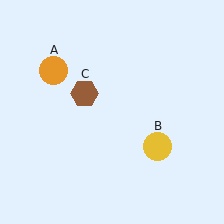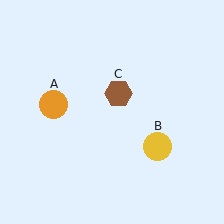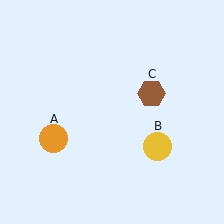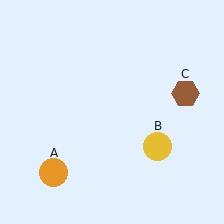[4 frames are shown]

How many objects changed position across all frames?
2 objects changed position: orange circle (object A), brown hexagon (object C).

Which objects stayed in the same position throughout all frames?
Yellow circle (object B) remained stationary.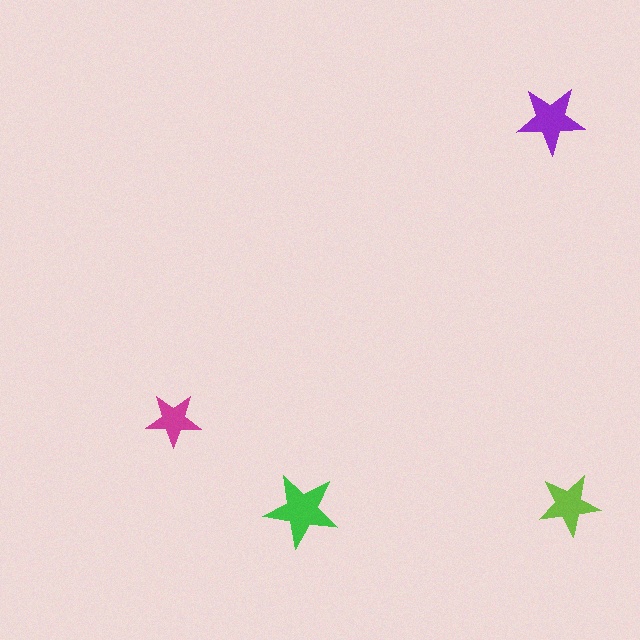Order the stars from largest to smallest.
the green one, the purple one, the lime one, the magenta one.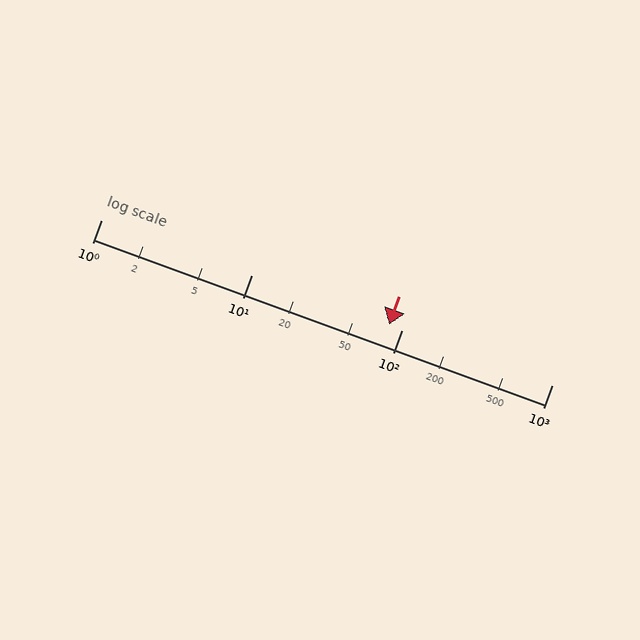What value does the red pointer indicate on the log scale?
The pointer indicates approximately 82.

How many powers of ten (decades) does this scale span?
The scale spans 3 decades, from 1 to 1000.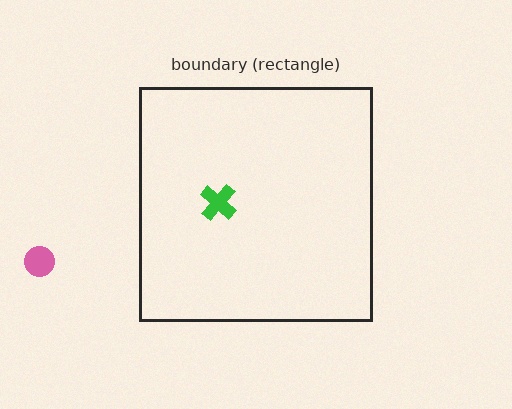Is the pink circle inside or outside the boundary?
Outside.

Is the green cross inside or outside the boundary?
Inside.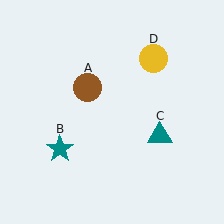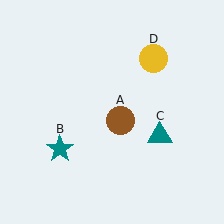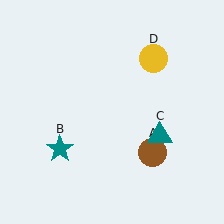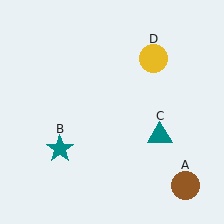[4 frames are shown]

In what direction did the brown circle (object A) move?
The brown circle (object A) moved down and to the right.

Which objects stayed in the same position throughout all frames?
Teal star (object B) and teal triangle (object C) and yellow circle (object D) remained stationary.